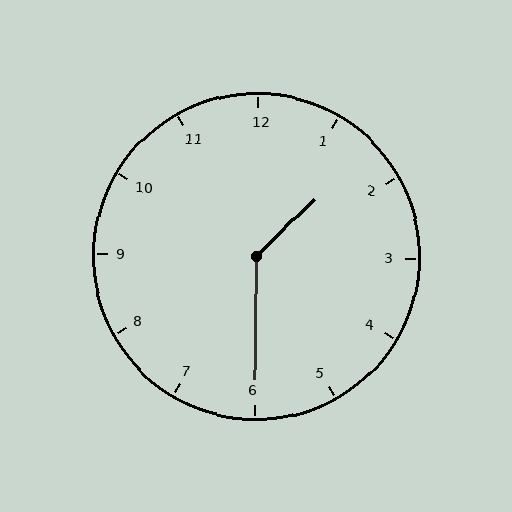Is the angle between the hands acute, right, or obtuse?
It is obtuse.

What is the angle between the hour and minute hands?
Approximately 135 degrees.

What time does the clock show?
1:30.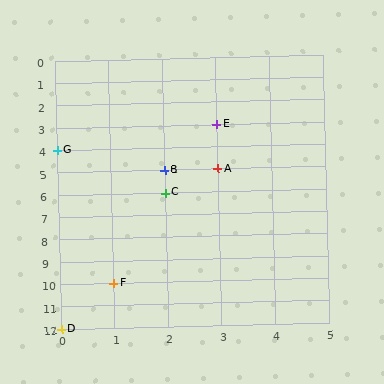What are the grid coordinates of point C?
Point C is at grid coordinates (2, 6).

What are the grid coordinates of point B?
Point B is at grid coordinates (2, 5).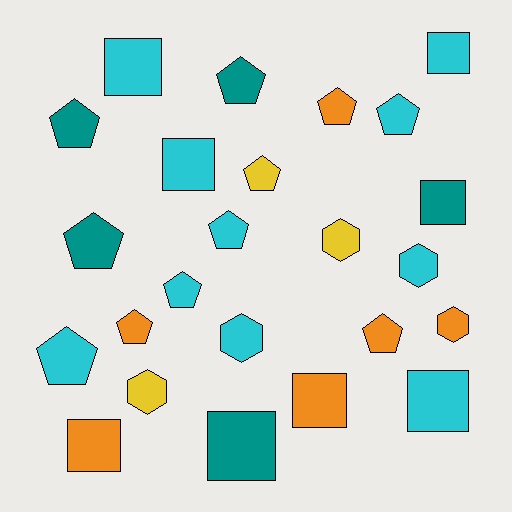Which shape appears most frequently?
Pentagon, with 11 objects.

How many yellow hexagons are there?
There are 2 yellow hexagons.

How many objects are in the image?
There are 24 objects.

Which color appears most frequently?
Cyan, with 10 objects.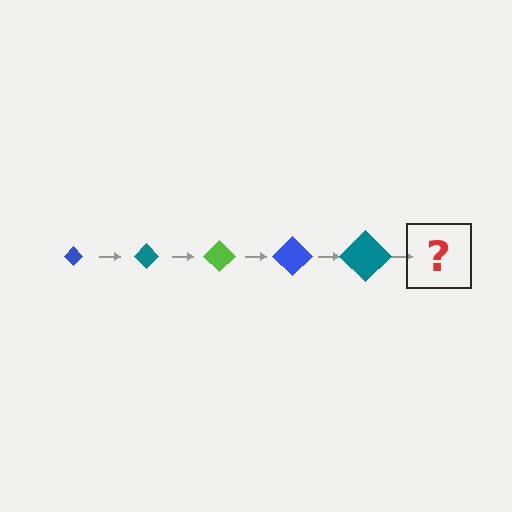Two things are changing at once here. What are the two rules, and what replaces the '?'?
The two rules are that the diamond grows larger each step and the color cycles through blue, teal, and lime. The '?' should be a lime diamond, larger than the previous one.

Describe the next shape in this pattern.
It should be a lime diamond, larger than the previous one.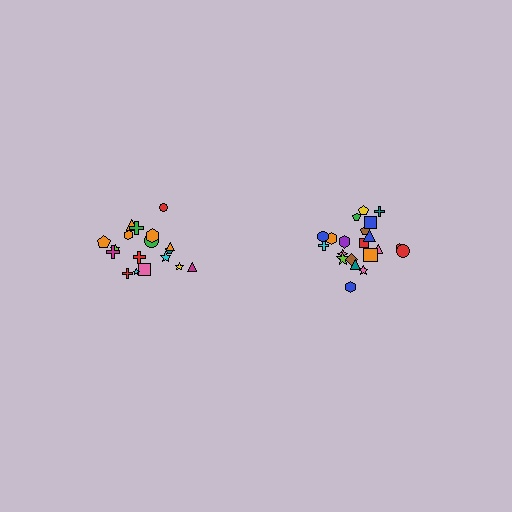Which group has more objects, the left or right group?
The right group.